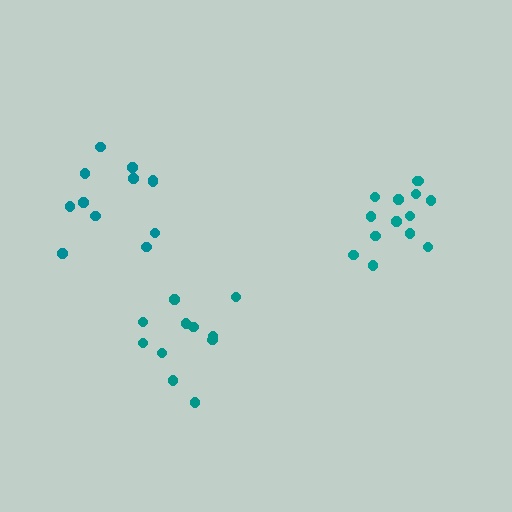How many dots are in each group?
Group 1: 13 dots, Group 2: 11 dots, Group 3: 14 dots (38 total).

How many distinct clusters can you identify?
There are 3 distinct clusters.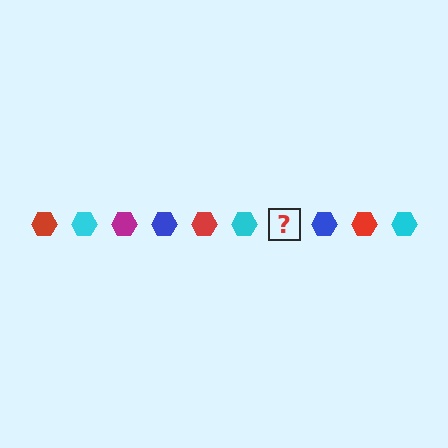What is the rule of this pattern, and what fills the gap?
The rule is that the pattern cycles through red, cyan, magenta, blue hexagons. The gap should be filled with a magenta hexagon.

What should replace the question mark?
The question mark should be replaced with a magenta hexagon.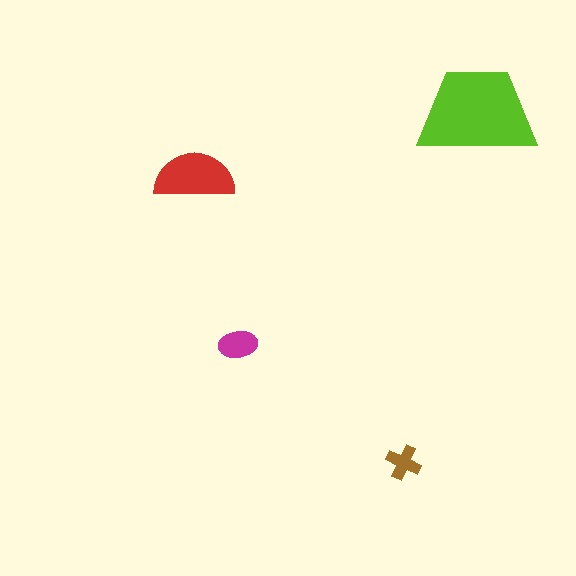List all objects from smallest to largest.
The brown cross, the magenta ellipse, the red semicircle, the lime trapezoid.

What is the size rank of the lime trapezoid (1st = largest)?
1st.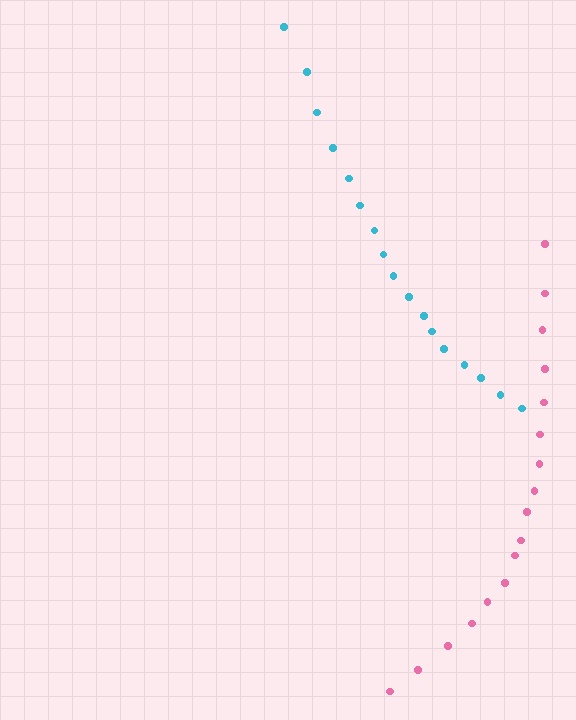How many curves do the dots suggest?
There are 2 distinct paths.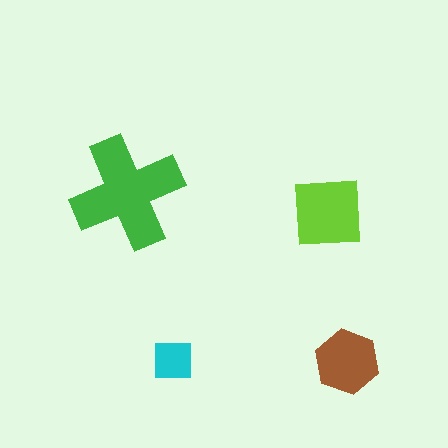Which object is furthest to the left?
The green cross is leftmost.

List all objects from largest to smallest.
The green cross, the lime square, the brown hexagon, the cyan square.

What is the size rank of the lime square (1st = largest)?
2nd.